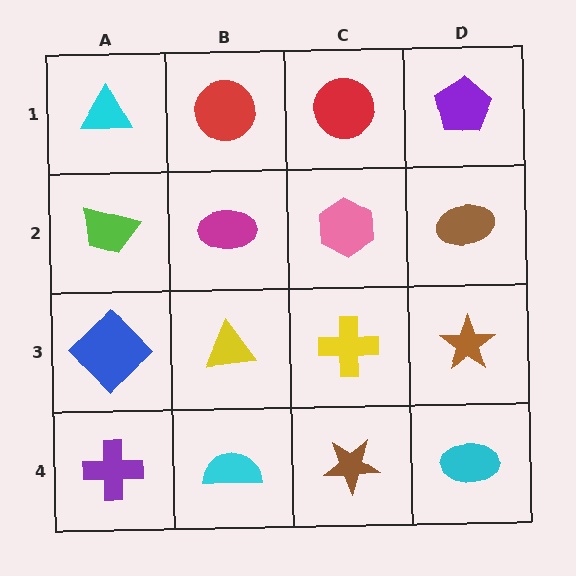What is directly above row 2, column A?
A cyan triangle.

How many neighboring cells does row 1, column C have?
3.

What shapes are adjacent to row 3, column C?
A pink hexagon (row 2, column C), a brown star (row 4, column C), a yellow triangle (row 3, column B), a brown star (row 3, column D).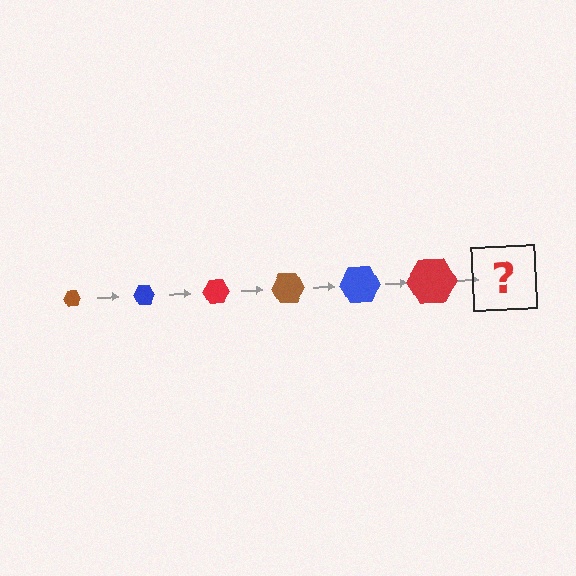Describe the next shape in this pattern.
It should be a brown hexagon, larger than the previous one.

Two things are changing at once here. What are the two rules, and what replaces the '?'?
The two rules are that the hexagon grows larger each step and the color cycles through brown, blue, and red. The '?' should be a brown hexagon, larger than the previous one.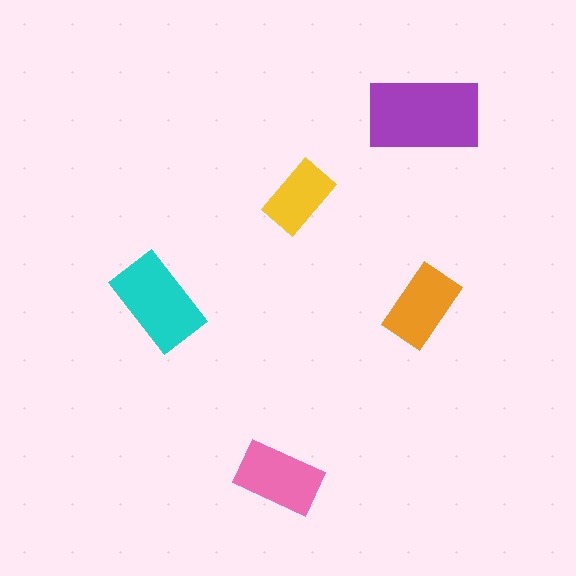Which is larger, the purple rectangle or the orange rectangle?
The purple one.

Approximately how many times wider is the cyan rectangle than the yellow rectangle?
About 1.5 times wider.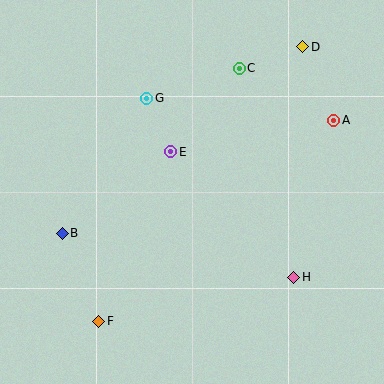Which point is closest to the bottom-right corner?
Point H is closest to the bottom-right corner.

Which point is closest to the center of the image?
Point E at (171, 152) is closest to the center.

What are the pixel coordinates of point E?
Point E is at (171, 152).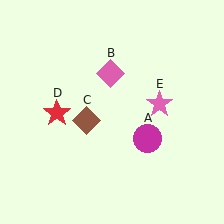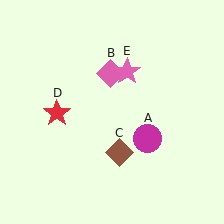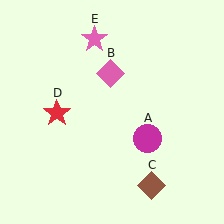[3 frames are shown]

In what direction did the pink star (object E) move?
The pink star (object E) moved up and to the left.